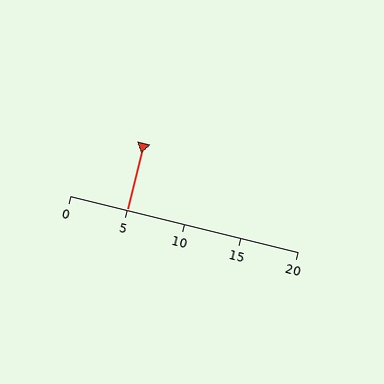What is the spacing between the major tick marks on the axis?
The major ticks are spaced 5 apart.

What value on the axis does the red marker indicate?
The marker indicates approximately 5.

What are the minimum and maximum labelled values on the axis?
The axis runs from 0 to 20.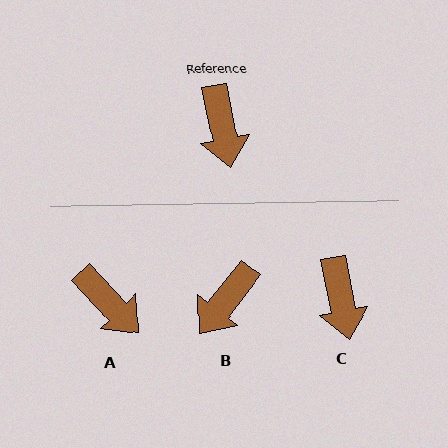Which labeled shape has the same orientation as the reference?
C.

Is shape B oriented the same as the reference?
No, it is off by about 49 degrees.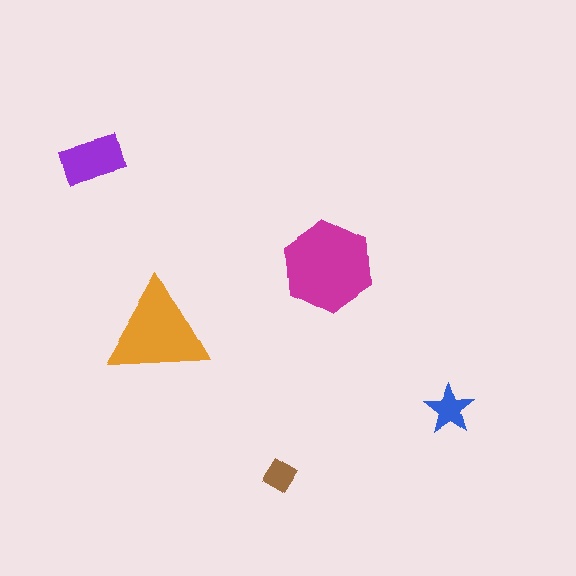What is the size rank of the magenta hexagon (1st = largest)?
1st.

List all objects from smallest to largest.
The brown diamond, the blue star, the purple rectangle, the orange triangle, the magenta hexagon.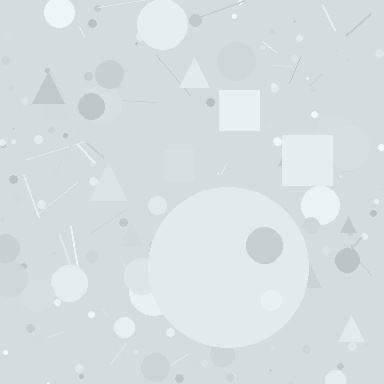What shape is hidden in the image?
A circle is hidden in the image.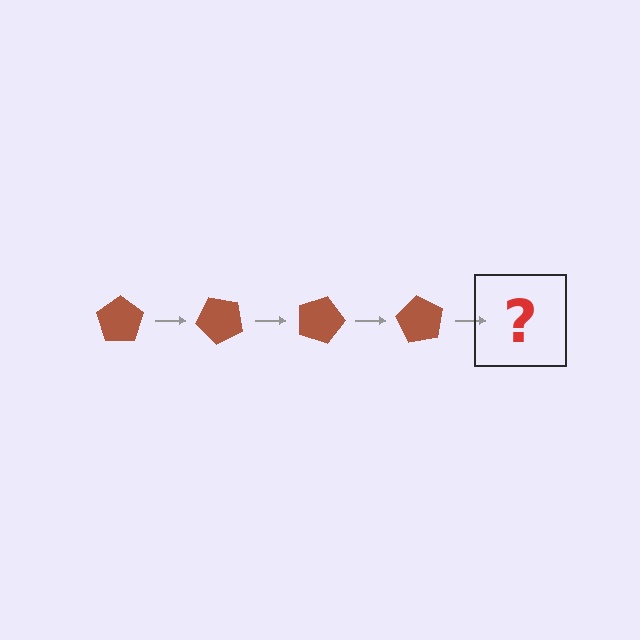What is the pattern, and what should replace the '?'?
The pattern is that the pentagon rotates 45 degrees each step. The '?' should be a brown pentagon rotated 180 degrees.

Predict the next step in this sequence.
The next step is a brown pentagon rotated 180 degrees.